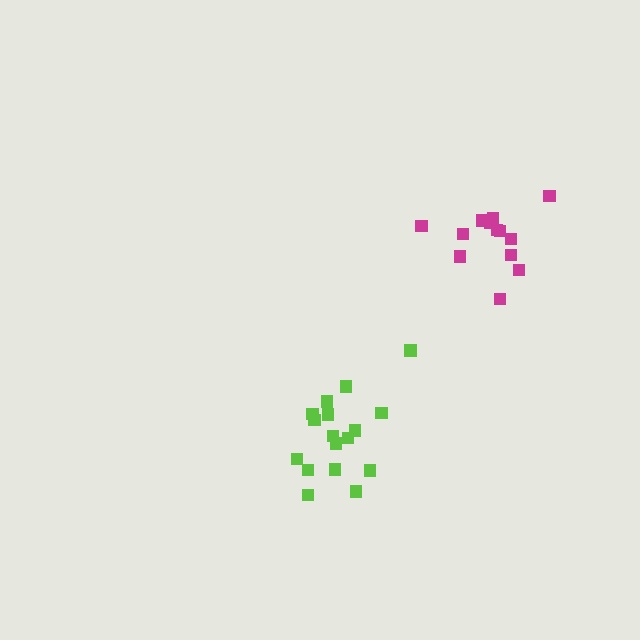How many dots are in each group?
Group 1: 17 dots, Group 2: 13 dots (30 total).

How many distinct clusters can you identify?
There are 2 distinct clusters.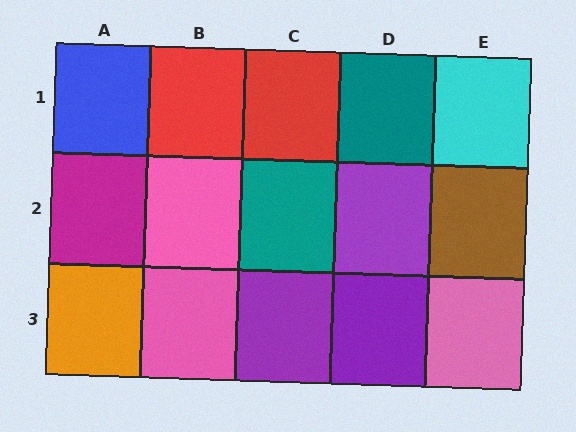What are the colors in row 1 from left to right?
Blue, red, red, teal, cyan.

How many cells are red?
2 cells are red.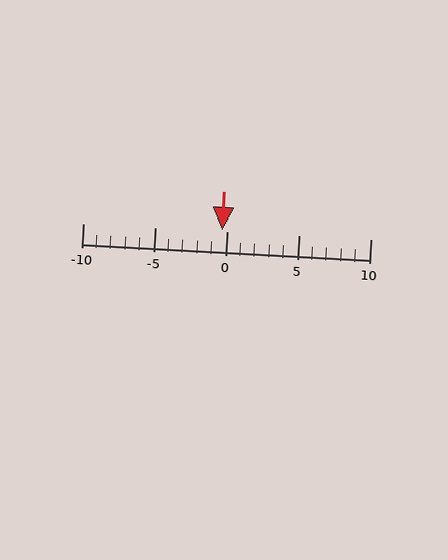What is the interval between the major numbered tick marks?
The major tick marks are spaced 5 units apart.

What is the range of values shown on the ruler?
The ruler shows values from -10 to 10.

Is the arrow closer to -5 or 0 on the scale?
The arrow is closer to 0.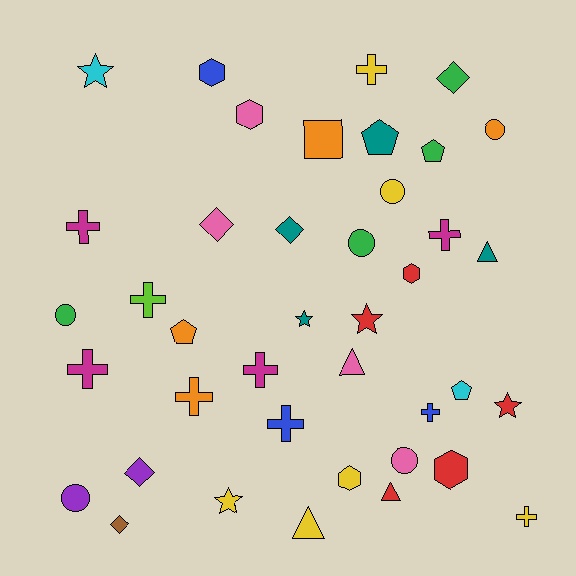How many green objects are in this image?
There are 4 green objects.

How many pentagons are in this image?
There are 4 pentagons.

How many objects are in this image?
There are 40 objects.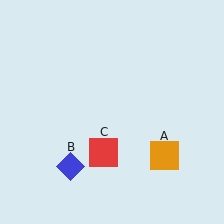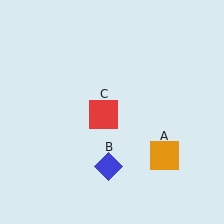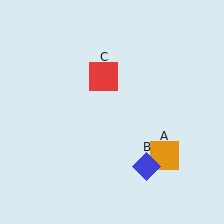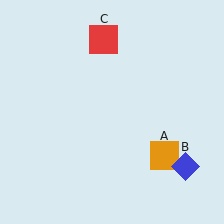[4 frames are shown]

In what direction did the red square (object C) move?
The red square (object C) moved up.